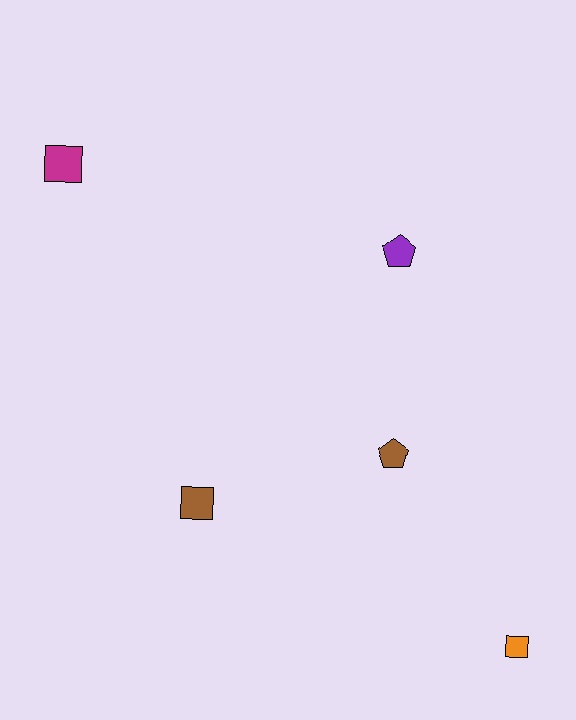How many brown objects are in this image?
There are 2 brown objects.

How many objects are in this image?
There are 5 objects.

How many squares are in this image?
There are 3 squares.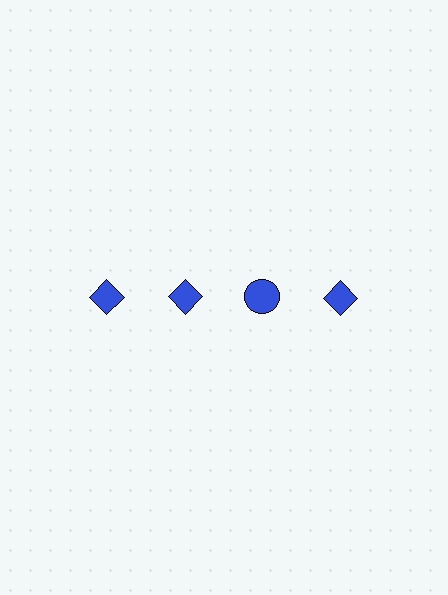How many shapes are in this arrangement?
There are 4 shapes arranged in a grid pattern.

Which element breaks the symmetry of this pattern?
The blue circle in the top row, center column breaks the symmetry. All other shapes are blue diamonds.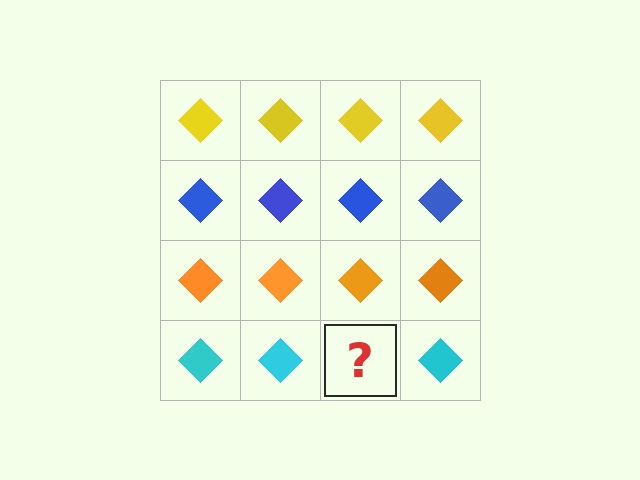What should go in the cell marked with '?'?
The missing cell should contain a cyan diamond.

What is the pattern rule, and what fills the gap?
The rule is that each row has a consistent color. The gap should be filled with a cyan diamond.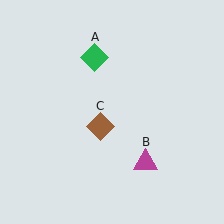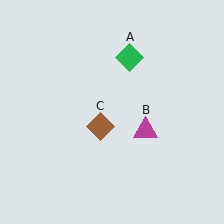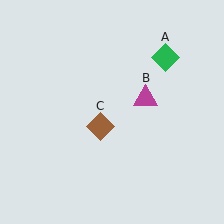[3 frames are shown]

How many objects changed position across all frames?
2 objects changed position: green diamond (object A), magenta triangle (object B).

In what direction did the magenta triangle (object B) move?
The magenta triangle (object B) moved up.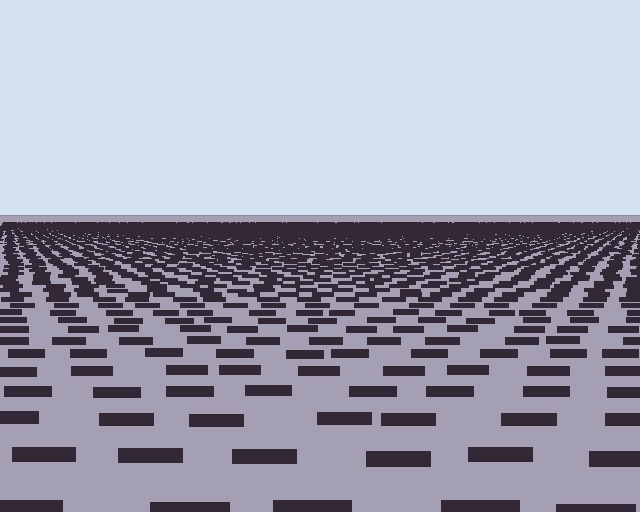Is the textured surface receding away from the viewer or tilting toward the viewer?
The surface is receding away from the viewer. Texture elements get smaller and denser toward the top.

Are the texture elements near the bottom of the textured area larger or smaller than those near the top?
Larger. Near the bottom, elements are closer to the viewer and appear at a bigger on-screen size.